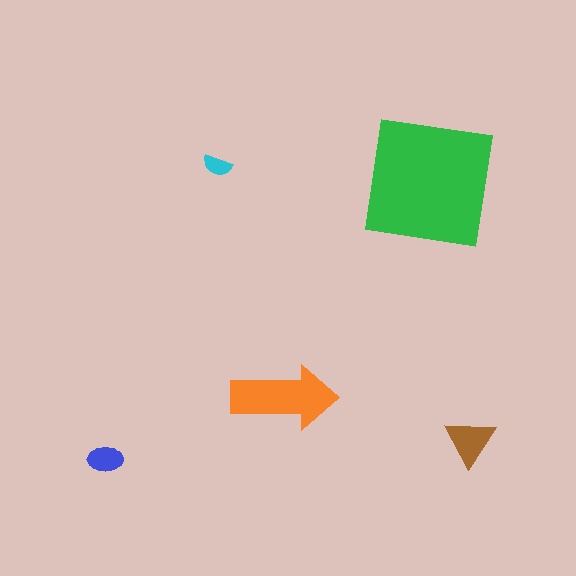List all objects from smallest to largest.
The cyan semicircle, the blue ellipse, the brown triangle, the orange arrow, the green square.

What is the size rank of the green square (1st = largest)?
1st.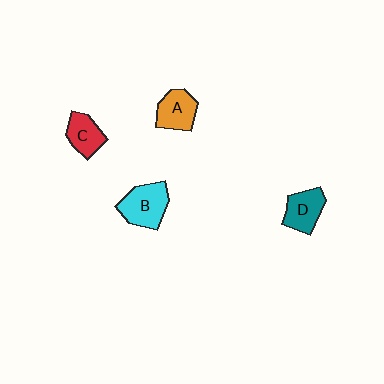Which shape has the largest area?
Shape B (cyan).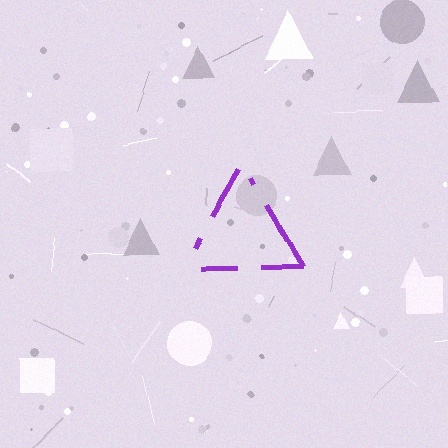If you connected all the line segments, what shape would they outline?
They would outline a triangle.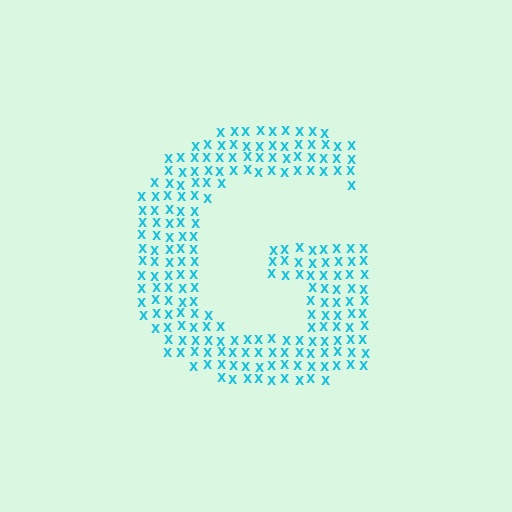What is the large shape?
The large shape is the letter G.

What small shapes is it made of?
It is made of small letter X's.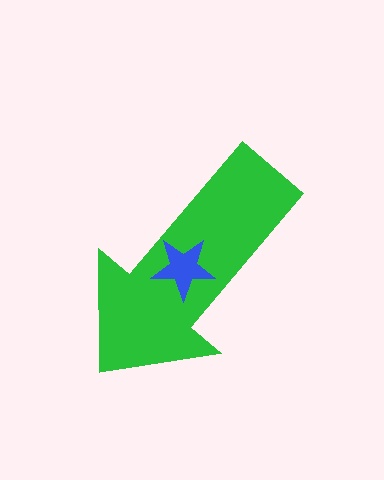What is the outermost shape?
The green arrow.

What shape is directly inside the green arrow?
The blue star.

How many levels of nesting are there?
2.